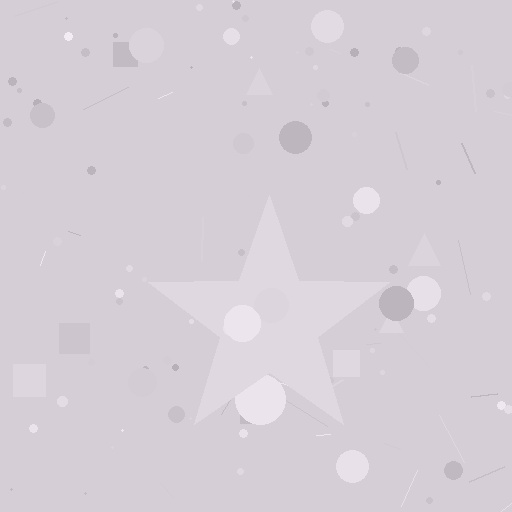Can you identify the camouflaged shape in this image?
The camouflaged shape is a star.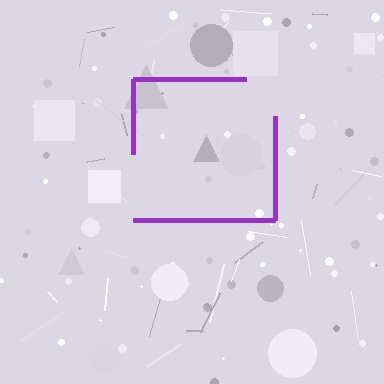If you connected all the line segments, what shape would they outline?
They would outline a square.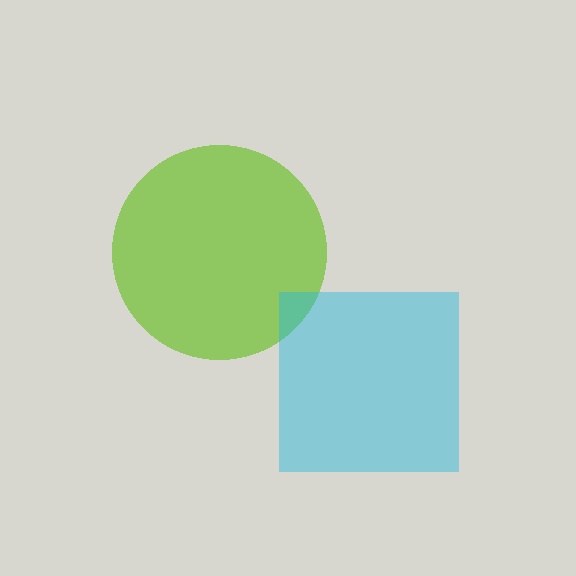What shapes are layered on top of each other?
The layered shapes are: a lime circle, a cyan square.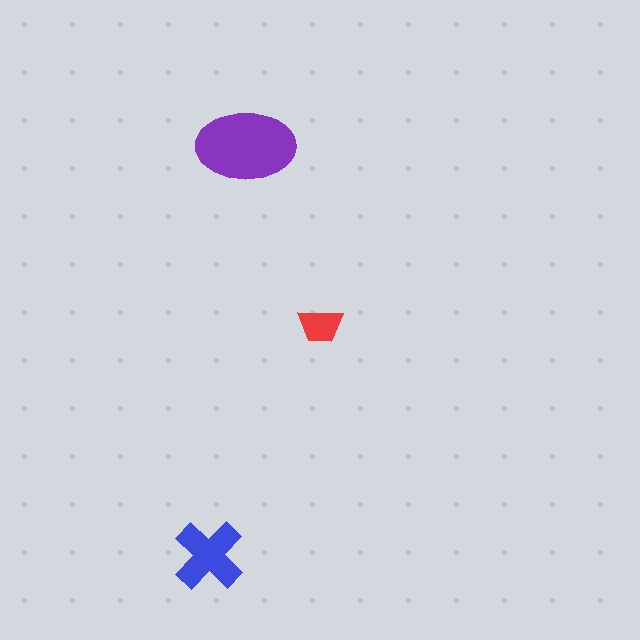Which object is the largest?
The purple ellipse.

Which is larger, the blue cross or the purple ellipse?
The purple ellipse.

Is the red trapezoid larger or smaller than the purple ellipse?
Smaller.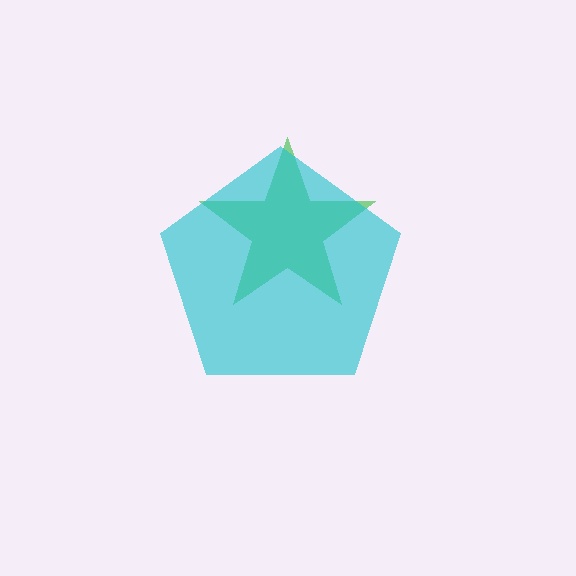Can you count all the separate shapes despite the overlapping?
Yes, there are 2 separate shapes.